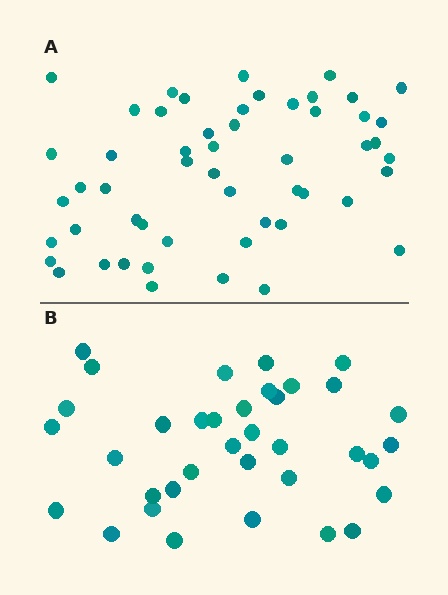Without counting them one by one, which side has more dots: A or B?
Region A (the top region) has more dots.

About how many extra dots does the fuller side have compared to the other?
Region A has approximately 15 more dots than region B.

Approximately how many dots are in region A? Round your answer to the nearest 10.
About 50 dots. (The exact count is 53, which rounds to 50.)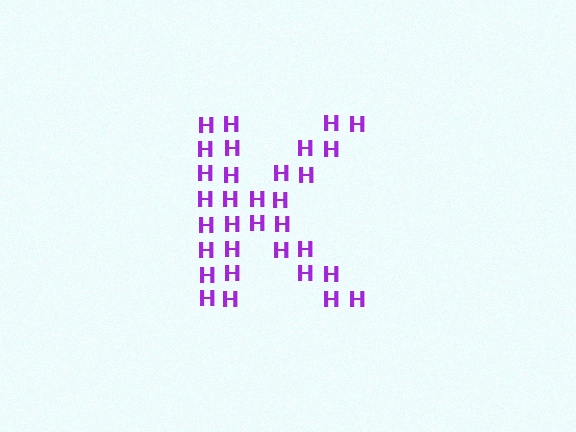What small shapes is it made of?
It is made of small letter H's.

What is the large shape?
The large shape is the letter K.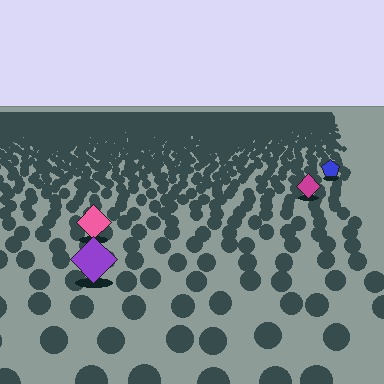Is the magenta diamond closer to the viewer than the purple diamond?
No. The purple diamond is closer — you can tell from the texture gradient: the ground texture is coarser near it.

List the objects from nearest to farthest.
From nearest to farthest: the purple diamond, the pink diamond, the magenta diamond, the blue pentagon.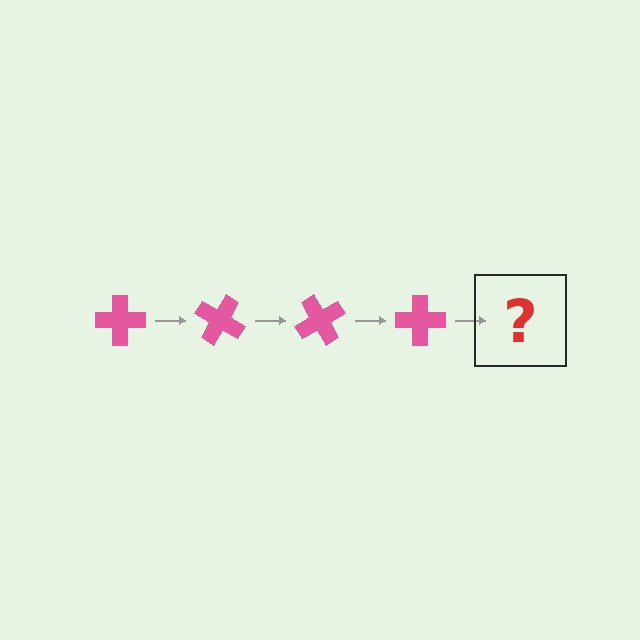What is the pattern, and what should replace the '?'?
The pattern is that the cross rotates 30 degrees each step. The '?' should be a pink cross rotated 120 degrees.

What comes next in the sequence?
The next element should be a pink cross rotated 120 degrees.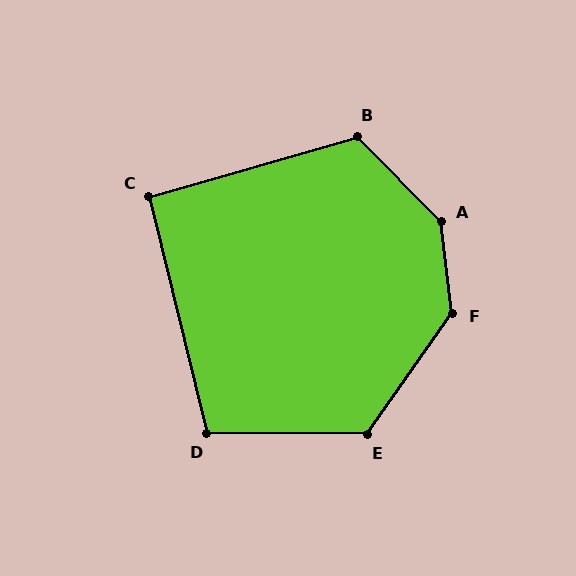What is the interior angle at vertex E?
Approximately 125 degrees (obtuse).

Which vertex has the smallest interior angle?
C, at approximately 92 degrees.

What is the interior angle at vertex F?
Approximately 138 degrees (obtuse).